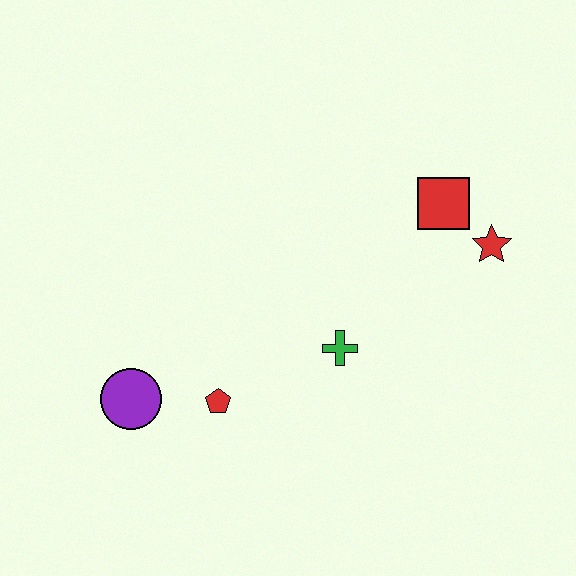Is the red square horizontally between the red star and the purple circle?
Yes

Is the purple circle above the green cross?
No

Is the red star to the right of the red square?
Yes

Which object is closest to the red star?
The red square is closest to the red star.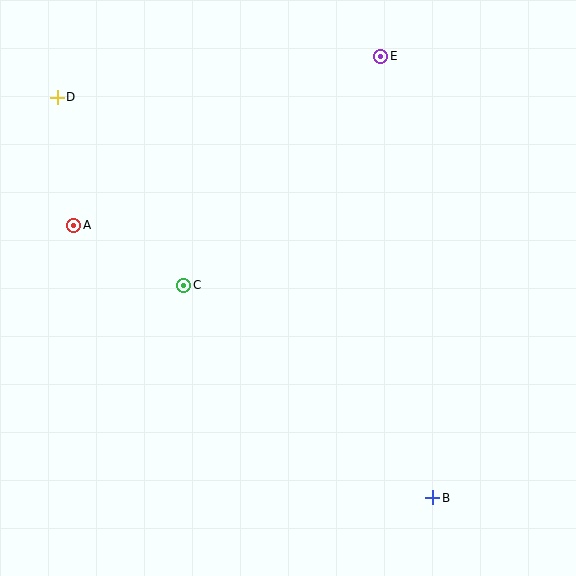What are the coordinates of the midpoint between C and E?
The midpoint between C and E is at (282, 171).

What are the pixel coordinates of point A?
Point A is at (74, 225).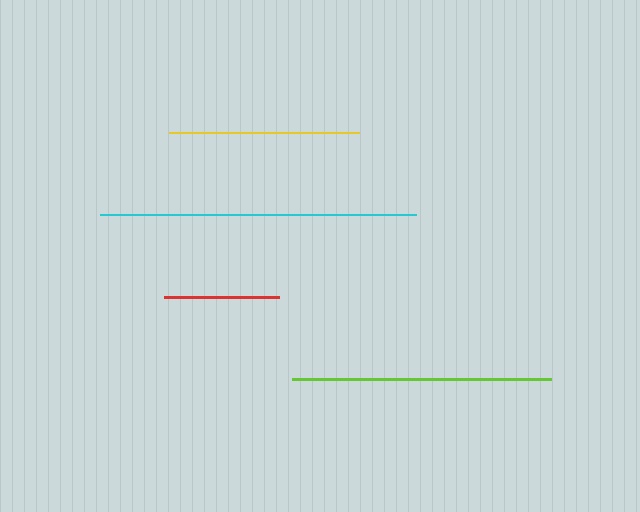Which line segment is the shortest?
The red line is the shortest at approximately 115 pixels.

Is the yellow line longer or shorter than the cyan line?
The cyan line is longer than the yellow line.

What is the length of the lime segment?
The lime segment is approximately 259 pixels long.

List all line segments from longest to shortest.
From longest to shortest: cyan, lime, yellow, red.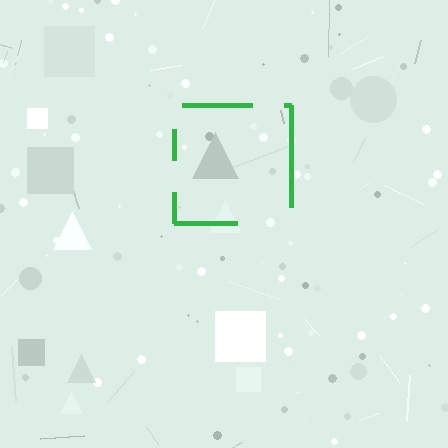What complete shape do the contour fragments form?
The contour fragments form a square.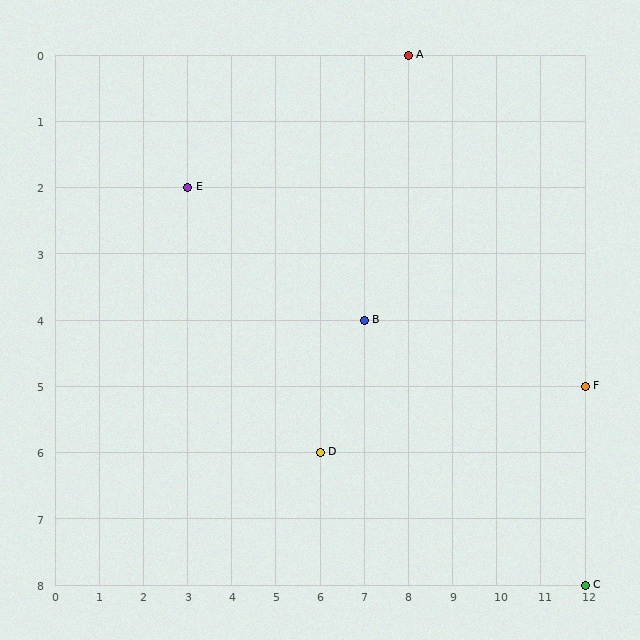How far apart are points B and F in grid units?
Points B and F are 5 columns and 1 row apart (about 5.1 grid units diagonally).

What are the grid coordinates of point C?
Point C is at grid coordinates (12, 8).